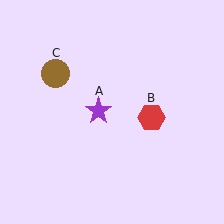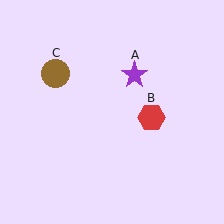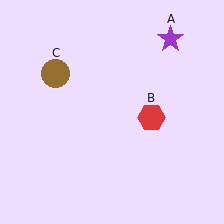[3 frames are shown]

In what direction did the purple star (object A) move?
The purple star (object A) moved up and to the right.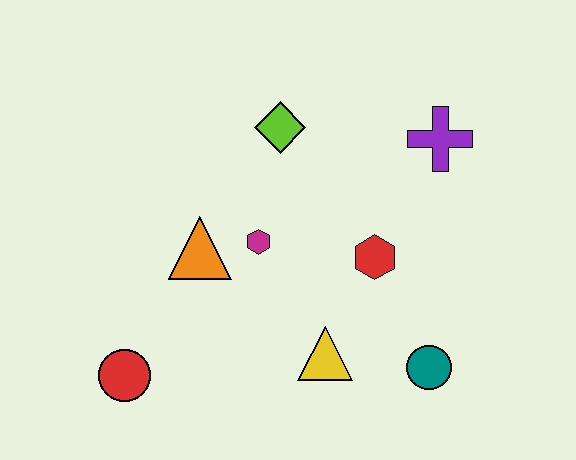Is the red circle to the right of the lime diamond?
No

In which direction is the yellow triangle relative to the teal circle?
The yellow triangle is to the left of the teal circle.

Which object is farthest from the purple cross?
The red circle is farthest from the purple cross.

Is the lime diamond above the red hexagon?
Yes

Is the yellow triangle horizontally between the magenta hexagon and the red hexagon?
Yes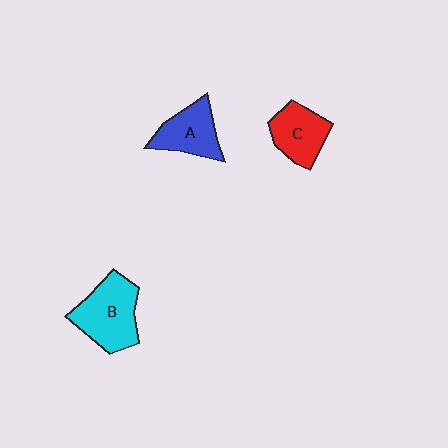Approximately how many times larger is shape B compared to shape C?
Approximately 1.4 times.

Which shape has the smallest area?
Shape C (red).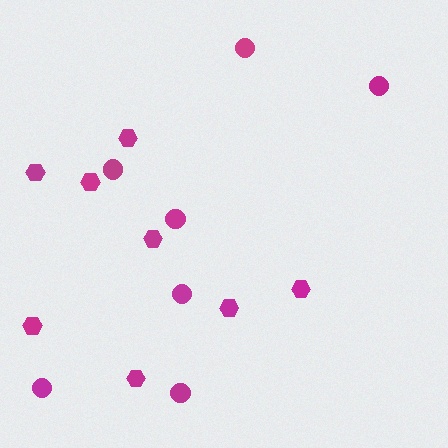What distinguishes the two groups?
There are 2 groups: one group of circles (7) and one group of hexagons (8).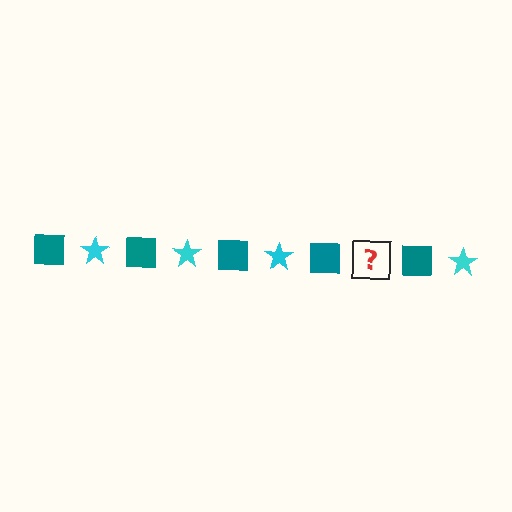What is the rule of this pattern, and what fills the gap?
The rule is that the pattern alternates between teal square and cyan star. The gap should be filled with a cyan star.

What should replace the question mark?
The question mark should be replaced with a cyan star.